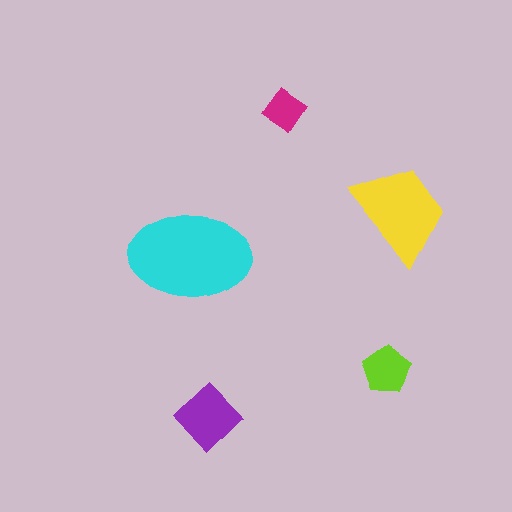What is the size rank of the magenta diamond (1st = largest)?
5th.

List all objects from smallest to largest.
The magenta diamond, the lime pentagon, the purple diamond, the yellow trapezoid, the cyan ellipse.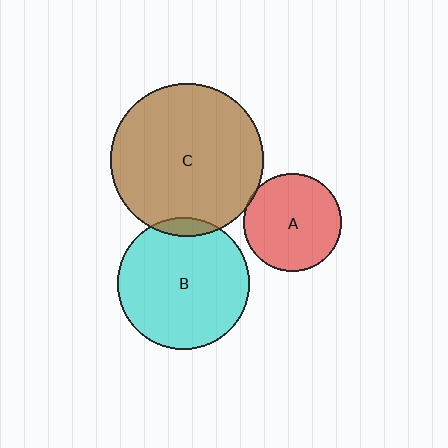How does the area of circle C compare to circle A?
Approximately 2.4 times.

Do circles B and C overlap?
Yes.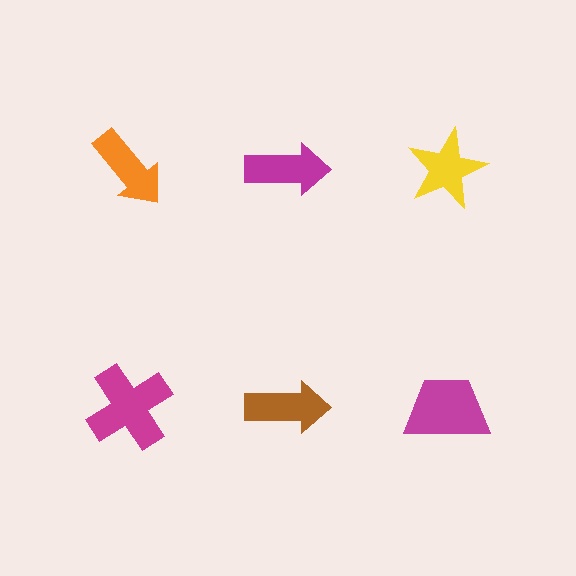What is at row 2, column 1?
A magenta cross.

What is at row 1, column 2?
A magenta arrow.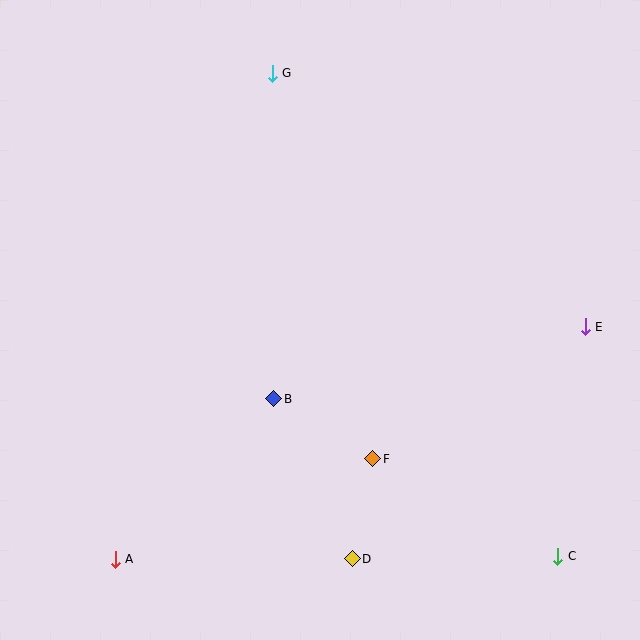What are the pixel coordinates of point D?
Point D is at (352, 559).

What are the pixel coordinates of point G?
Point G is at (272, 73).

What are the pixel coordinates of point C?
Point C is at (558, 556).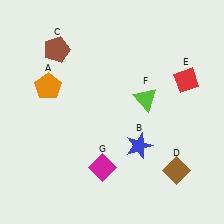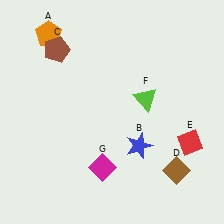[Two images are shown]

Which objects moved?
The objects that moved are: the orange pentagon (A), the red diamond (E).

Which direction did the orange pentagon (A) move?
The orange pentagon (A) moved up.